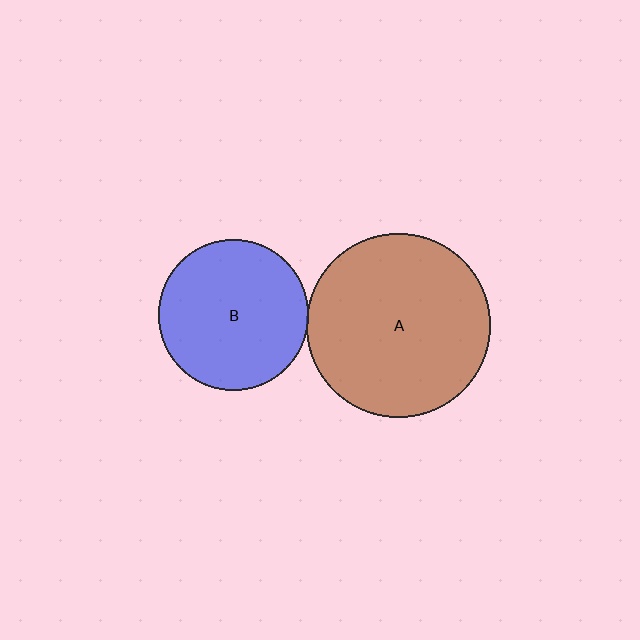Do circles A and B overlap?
Yes.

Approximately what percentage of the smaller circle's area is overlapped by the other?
Approximately 5%.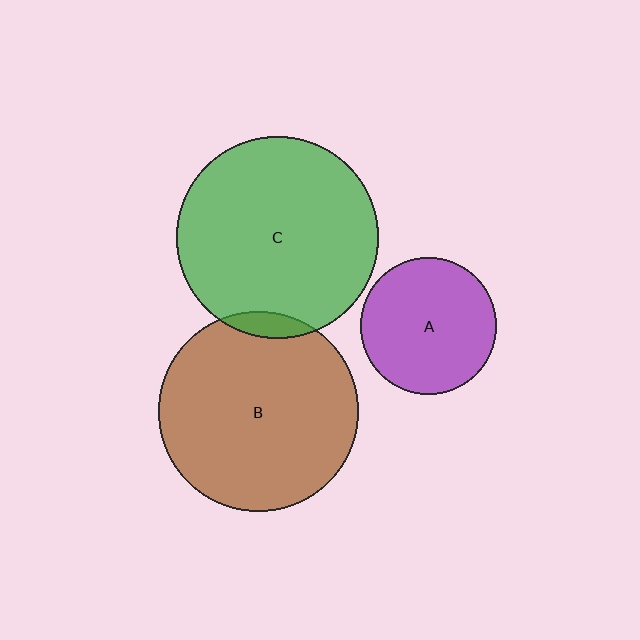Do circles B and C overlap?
Yes.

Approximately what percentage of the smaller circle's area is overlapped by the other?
Approximately 5%.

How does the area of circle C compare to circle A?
Approximately 2.2 times.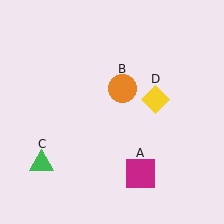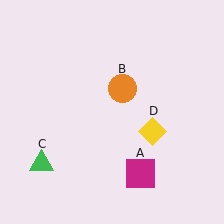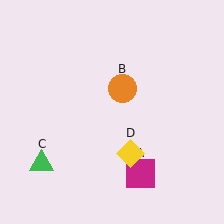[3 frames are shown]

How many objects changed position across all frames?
1 object changed position: yellow diamond (object D).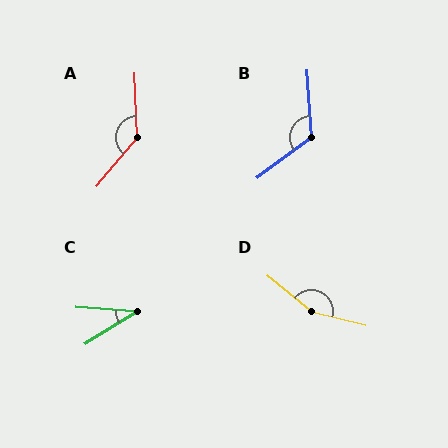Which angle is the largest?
D, at approximately 155 degrees.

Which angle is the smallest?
C, at approximately 36 degrees.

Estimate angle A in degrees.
Approximately 138 degrees.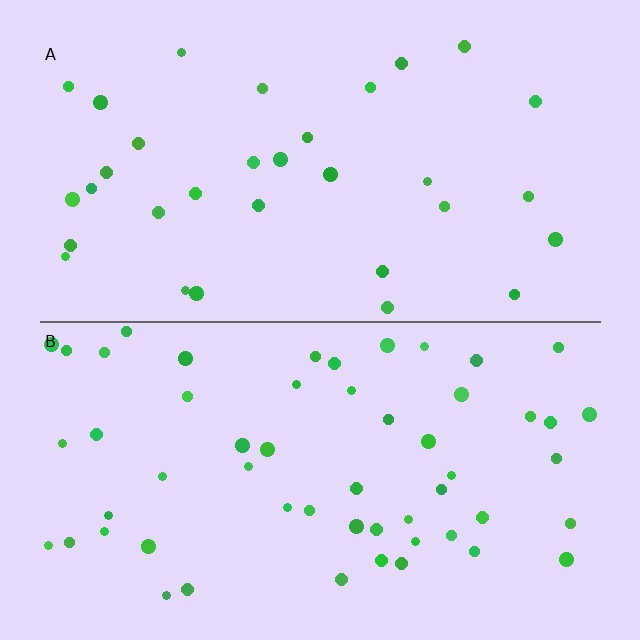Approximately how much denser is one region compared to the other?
Approximately 1.7× — region B over region A.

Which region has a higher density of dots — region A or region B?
B (the bottom).